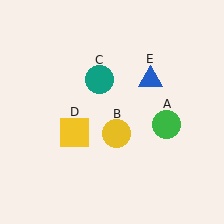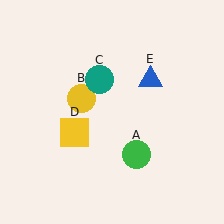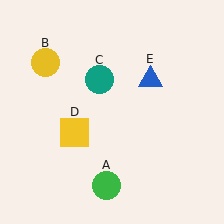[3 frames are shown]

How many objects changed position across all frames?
2 objects changed position: green circle (object A), yellow circle (object B).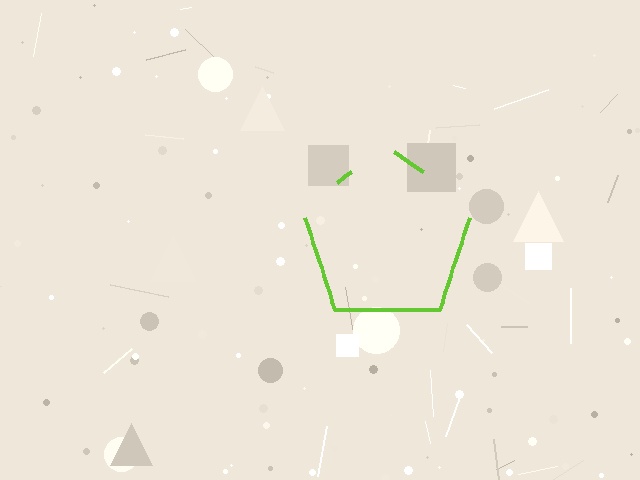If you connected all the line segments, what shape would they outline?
They would outline a pentagon.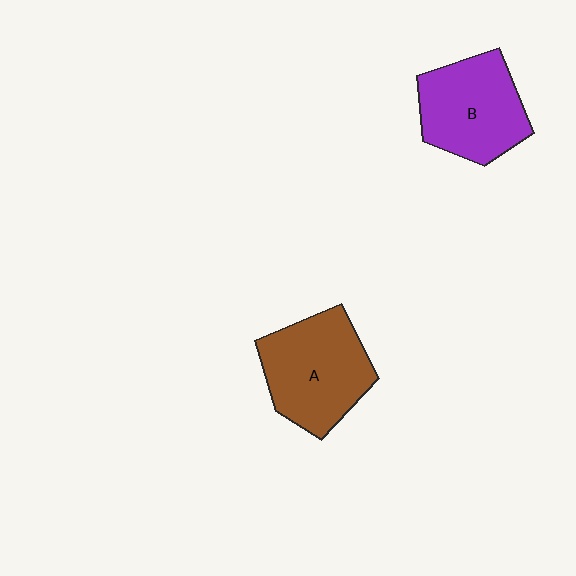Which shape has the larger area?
Shape A (brown).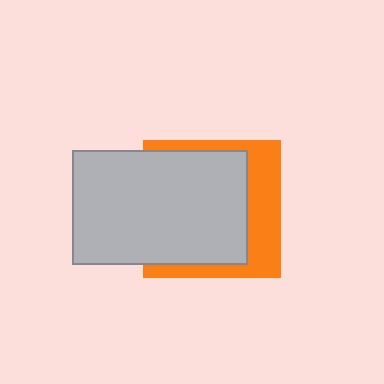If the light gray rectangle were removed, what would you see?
You would see the complete orange square.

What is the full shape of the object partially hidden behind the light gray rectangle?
The partially hidden object is an orange square.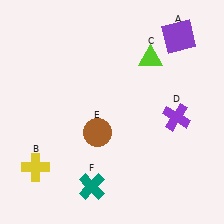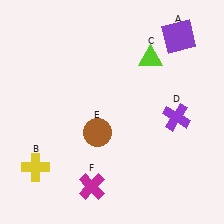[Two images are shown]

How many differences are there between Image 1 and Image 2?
There is 1 difference between the two images.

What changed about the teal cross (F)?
In Image 1, F is teal. In Image 2, it changed to magenta.